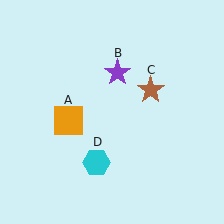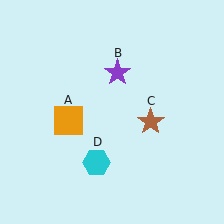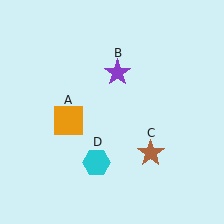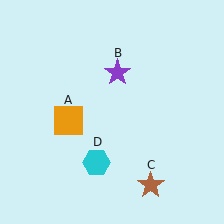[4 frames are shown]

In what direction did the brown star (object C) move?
The brown star (object C) moved down.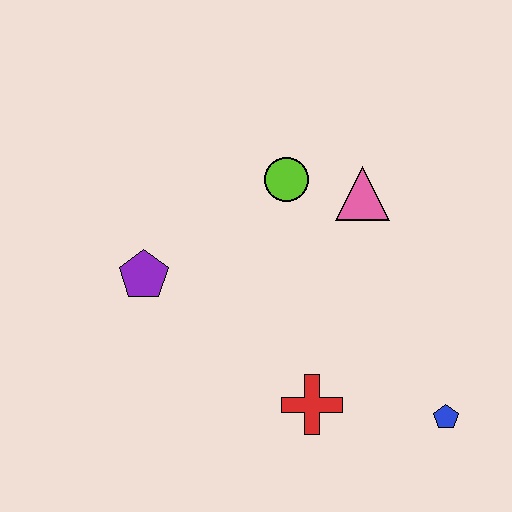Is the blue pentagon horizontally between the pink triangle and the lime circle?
No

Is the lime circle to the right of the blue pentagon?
No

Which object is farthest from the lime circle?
The blue pentagon is farthest from the lime circle.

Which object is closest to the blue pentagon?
The red cross is closest to the blue pentagon.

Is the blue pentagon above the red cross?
No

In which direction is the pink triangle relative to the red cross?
The pink triangle is above the red cross.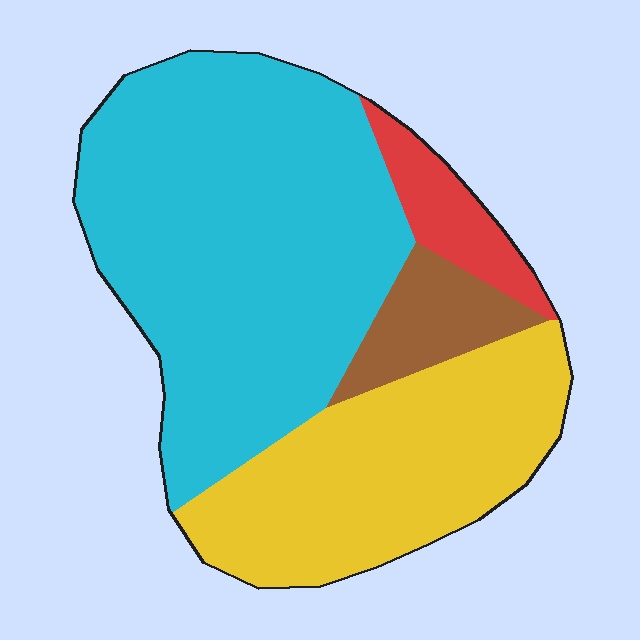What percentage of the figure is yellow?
Yellow covers roughly 30% of the figure.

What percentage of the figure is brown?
Brown covers 8% of the figure.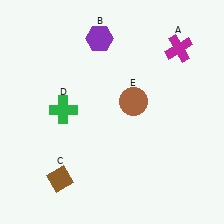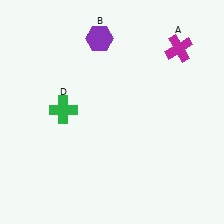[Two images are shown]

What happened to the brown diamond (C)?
The brown diamond (C) was removed in Image 2. It was in the bottom-left area of Image 1.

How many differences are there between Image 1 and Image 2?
There are 2 differences between the two images.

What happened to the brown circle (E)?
The brown circle (E) was removed in Image 2. It was in the top-right area of Image 1.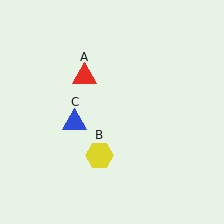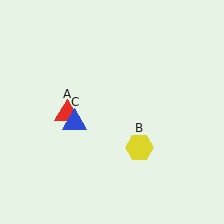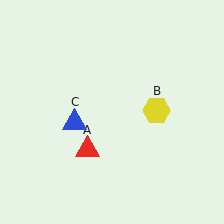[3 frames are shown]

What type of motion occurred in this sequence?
The red triangle (object A), yellow hexagon (object B) rotated counterclockwise around the center of the scene.